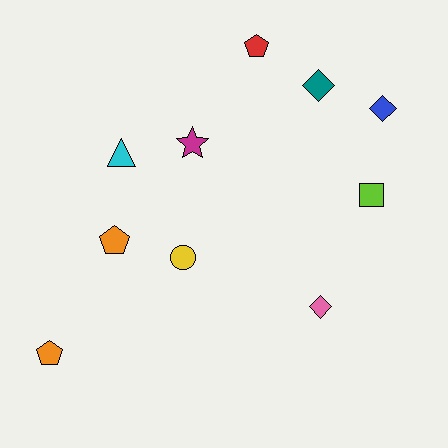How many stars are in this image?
There is 1 star.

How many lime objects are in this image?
There is 1 lime object.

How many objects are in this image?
There are 10 objects.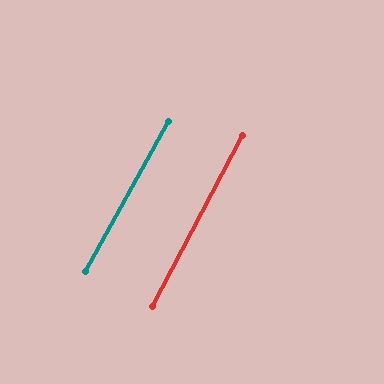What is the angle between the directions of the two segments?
Approximately 1 degree.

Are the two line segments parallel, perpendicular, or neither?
Parallel — their directions differ by only 1.0°.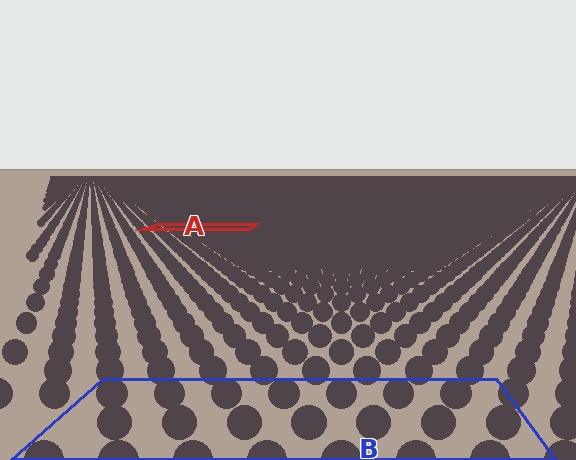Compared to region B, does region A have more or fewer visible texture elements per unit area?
Region A has more texture elements per unit area — they are packed more densely because it is farther away.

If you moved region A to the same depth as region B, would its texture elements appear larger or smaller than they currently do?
They would appear larger. At a closer depth, the same texture elements are projected at a bigger on-screen size.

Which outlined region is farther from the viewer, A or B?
Region A is farther from the viewer — the texture elements inside it appear smaller and more densely packed.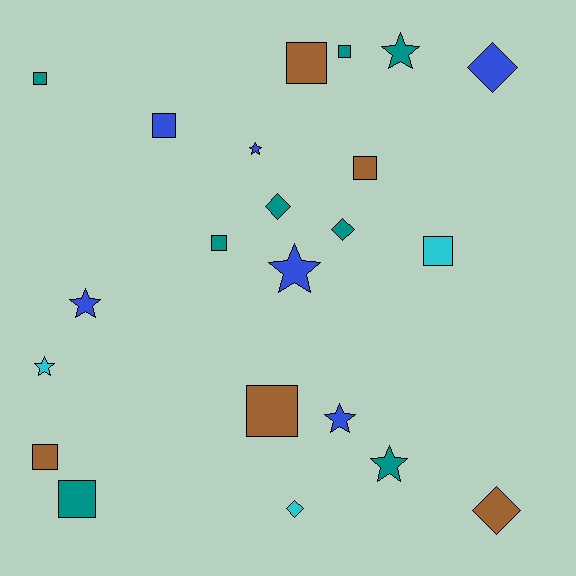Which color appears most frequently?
Teal, with 8 objects.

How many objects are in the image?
There are 22 objects.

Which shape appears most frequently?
Square, with 10 objects.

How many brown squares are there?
There are 4 brown squares.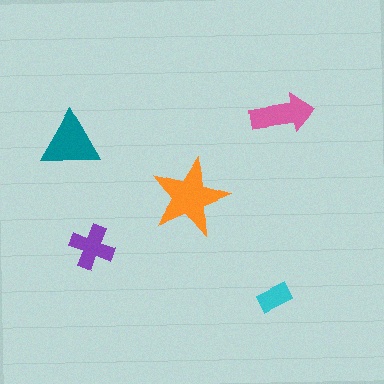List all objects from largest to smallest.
The orange star, the teal triangle, the pink arrow, the purple cross, the cyan rectangle.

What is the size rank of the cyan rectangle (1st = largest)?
5th.